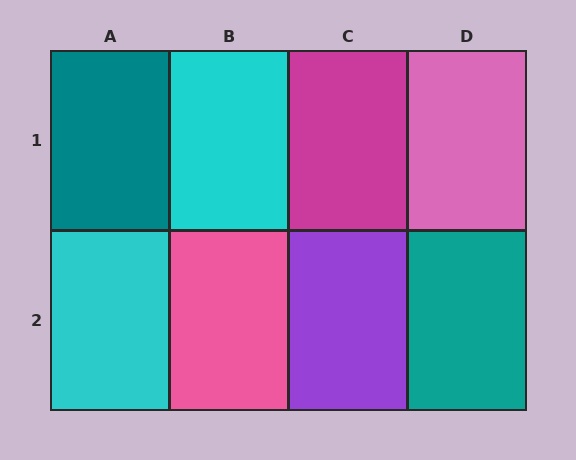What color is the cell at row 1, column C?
Magenta.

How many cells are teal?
2 cells are teal.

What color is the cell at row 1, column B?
Cyan.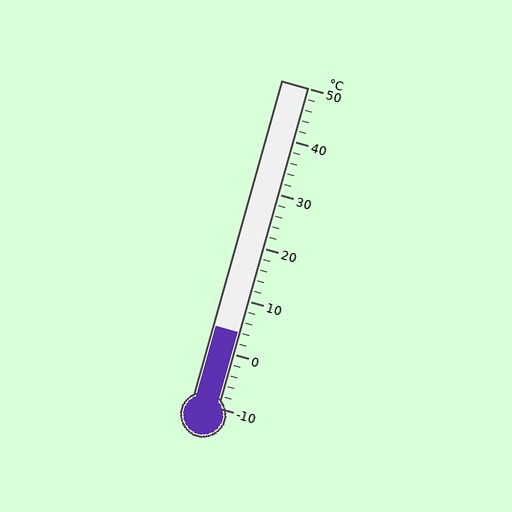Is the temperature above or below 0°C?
The temperature is above 0°C.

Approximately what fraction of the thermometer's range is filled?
The thermometer is filled to approximately 25% of its range.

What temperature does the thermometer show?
The thermometer shows approximately 4°C.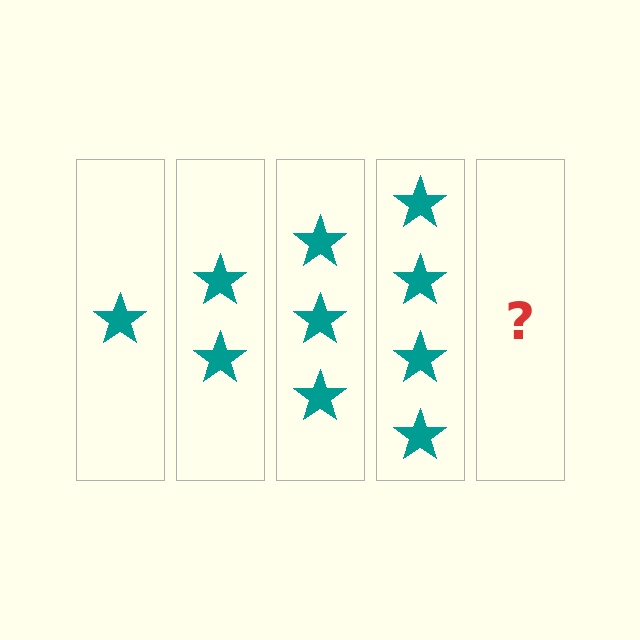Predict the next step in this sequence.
The next step is 5 stars.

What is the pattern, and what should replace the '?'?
The pattern is that each step adds one more star. The '?' should be 5 stars.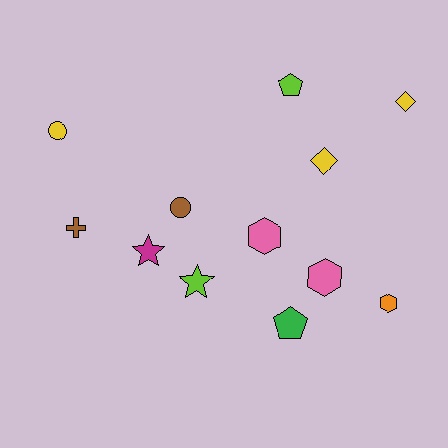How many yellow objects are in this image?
There are 3 yellow objects.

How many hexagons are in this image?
There are 3 hexagons.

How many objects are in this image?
There are 12 objects.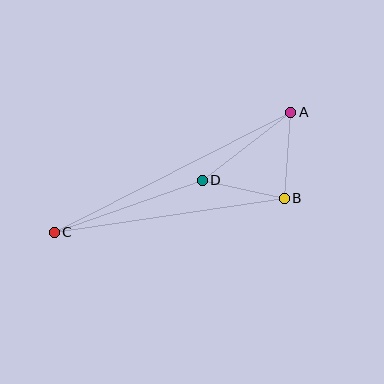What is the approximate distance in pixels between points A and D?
The distance between A and D is approximately 112 pixels.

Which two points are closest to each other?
Points B and D are closest to each other.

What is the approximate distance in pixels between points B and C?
The distance between B and C is approximately 233 pixels.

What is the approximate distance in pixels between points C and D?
The distance between C and D is approximately 157 pixels.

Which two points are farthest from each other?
Points A and C are farthest from each other.